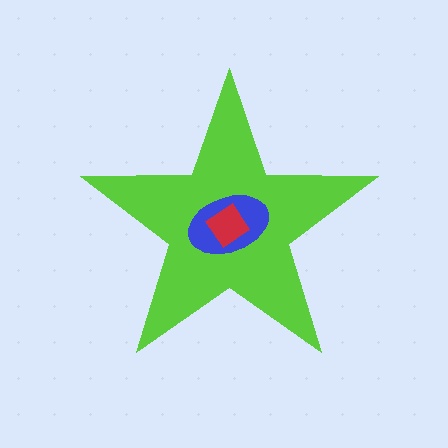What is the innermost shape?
The red diamond.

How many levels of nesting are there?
3.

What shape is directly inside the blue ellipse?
The red diamond.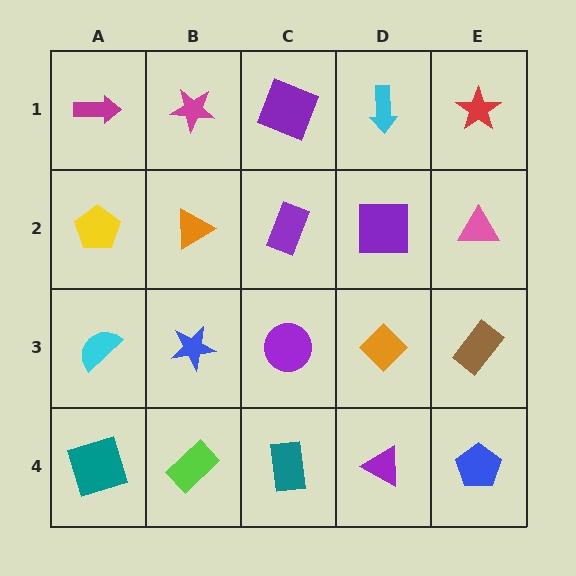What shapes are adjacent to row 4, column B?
A blue star (row 3, column B), a teal square (row 4, column A), a teal rectangle (row 4, column C).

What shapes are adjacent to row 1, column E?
A pink triangle (row 2, column E), a cyan arrow (row 1, column D).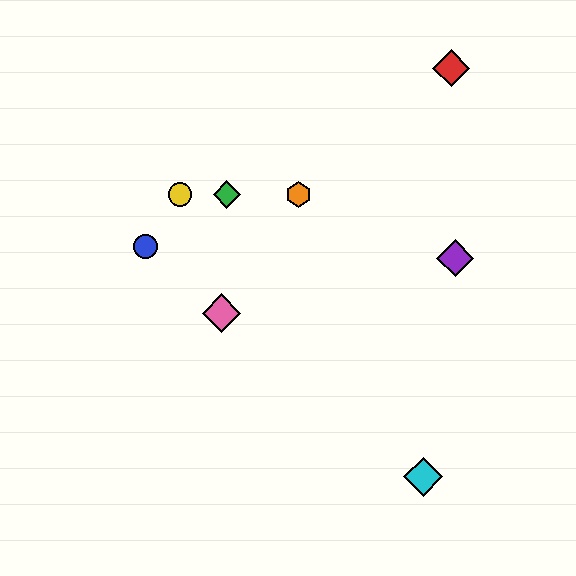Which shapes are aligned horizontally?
The green diamond, the yellow circle, the orange hexagon are aligned horizontally.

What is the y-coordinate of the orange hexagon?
The orange hexagon is at y≈194.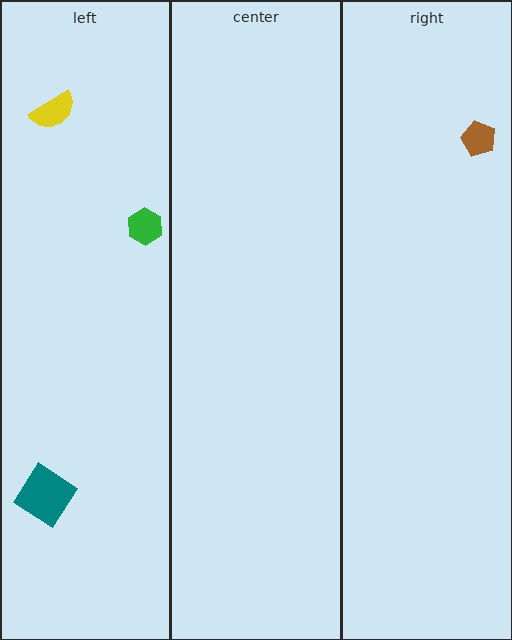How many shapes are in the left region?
3.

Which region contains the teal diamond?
The left region.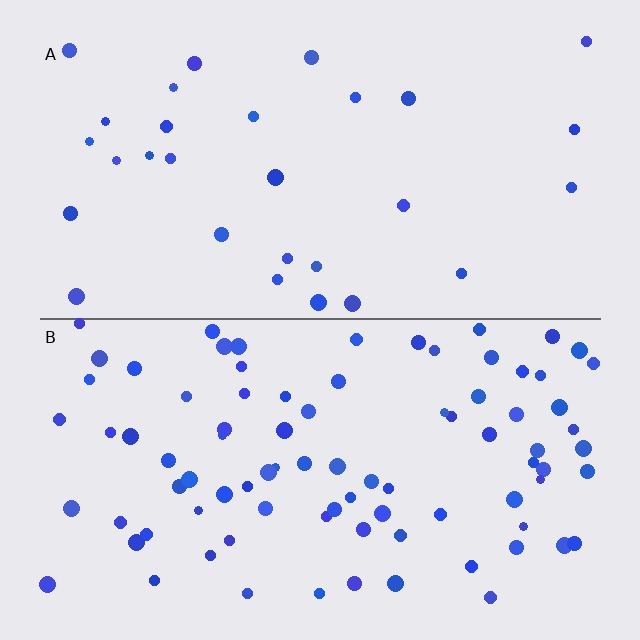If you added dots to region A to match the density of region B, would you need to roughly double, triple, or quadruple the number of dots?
Approximately triple.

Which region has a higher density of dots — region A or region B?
B (the bottom).